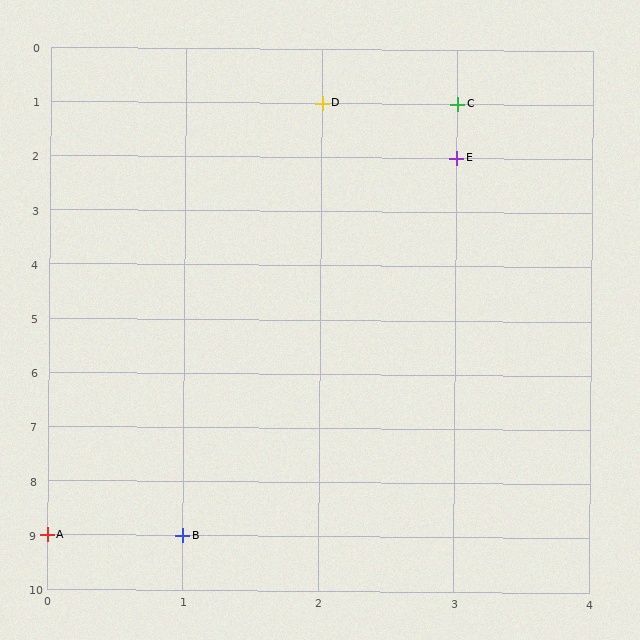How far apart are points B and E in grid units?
Points B and E are 2 columns and 7 rows apart (about 7.3 grid units diagonally).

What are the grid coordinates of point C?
Point C is at grid coordinates (3, 1).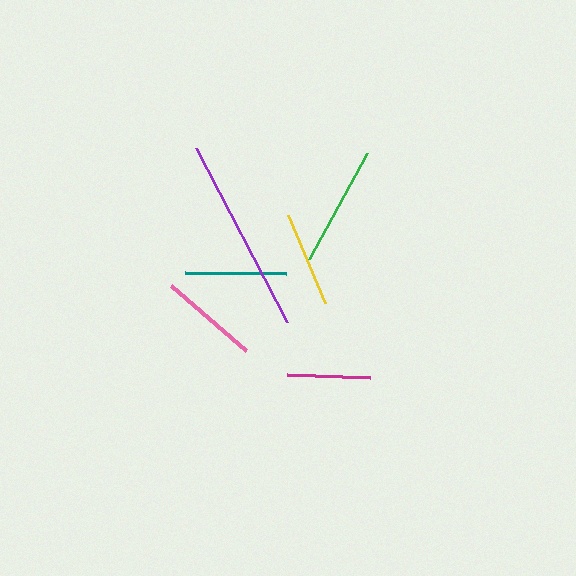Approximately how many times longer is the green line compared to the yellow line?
The green line is approximately 1.3 times the length of the yellow line.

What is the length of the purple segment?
The purple segment is approximately 196 pixels long.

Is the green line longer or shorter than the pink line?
The green line is longer than the pink line.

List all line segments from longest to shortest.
From longest to shortest: purple, green, teal, pink, yellow, magenta.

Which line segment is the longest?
The purple line is the longest at approximately 196 pixels.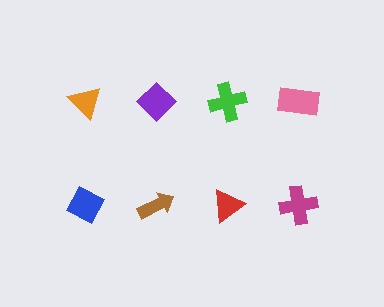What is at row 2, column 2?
A brown arrow.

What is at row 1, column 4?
A pink rectangle.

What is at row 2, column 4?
A magenta cross.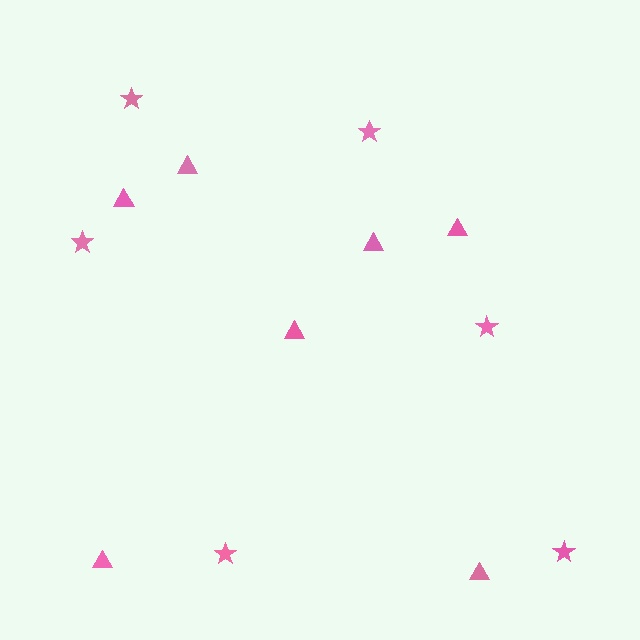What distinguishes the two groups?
There are 2 groups: one group of stars (6) and one group of triangles (7).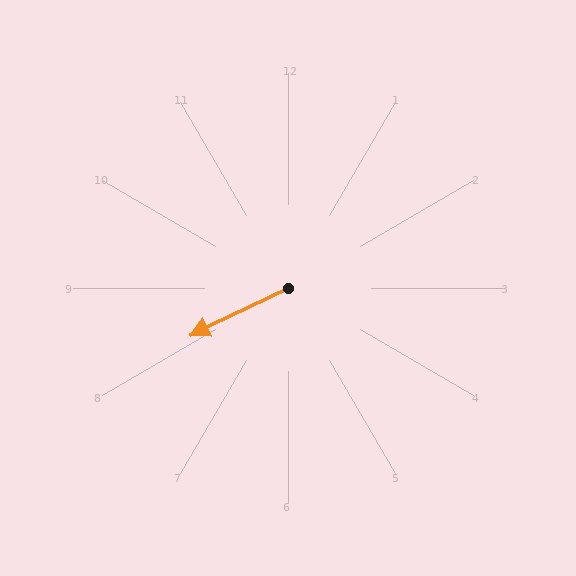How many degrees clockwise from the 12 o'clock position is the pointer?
Approximately 244 degrees.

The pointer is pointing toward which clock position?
Roughly 8 o'clock.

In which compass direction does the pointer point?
Southwest.